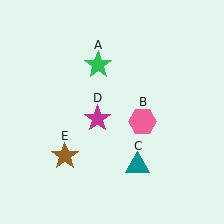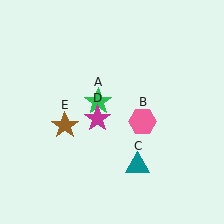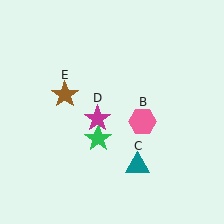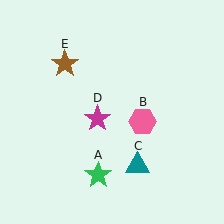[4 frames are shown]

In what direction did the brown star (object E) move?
The brown star (object E) moved up.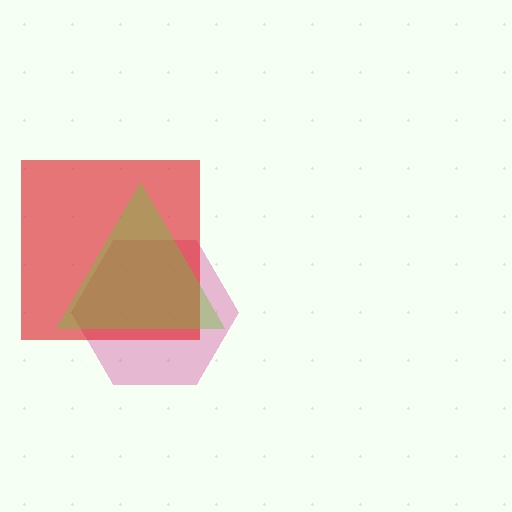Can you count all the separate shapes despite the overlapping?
Yes, there are 3 separate shapes.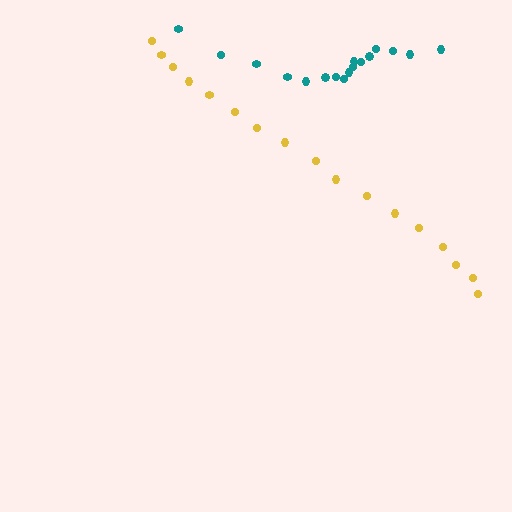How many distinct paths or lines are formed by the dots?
There are 2 distinct paths.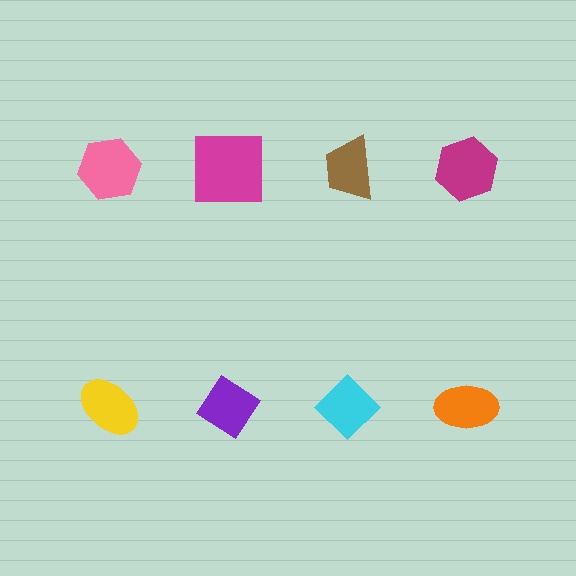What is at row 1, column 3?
A brown trapezoid.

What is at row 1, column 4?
A magenta hexagon.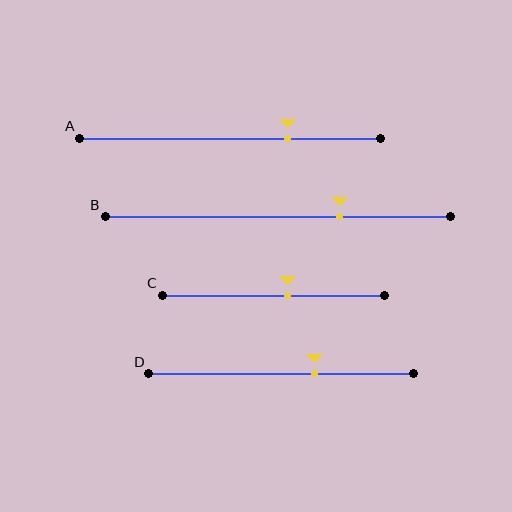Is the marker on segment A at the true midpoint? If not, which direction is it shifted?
No, the marker on segment A is shifted to the right by about 19% of the segment length.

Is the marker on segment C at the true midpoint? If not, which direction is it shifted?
No, the marker on segment C is shifted to the right by about 6% of the segment length.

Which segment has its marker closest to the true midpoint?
Segment C has its marker closest to the true midpoint.